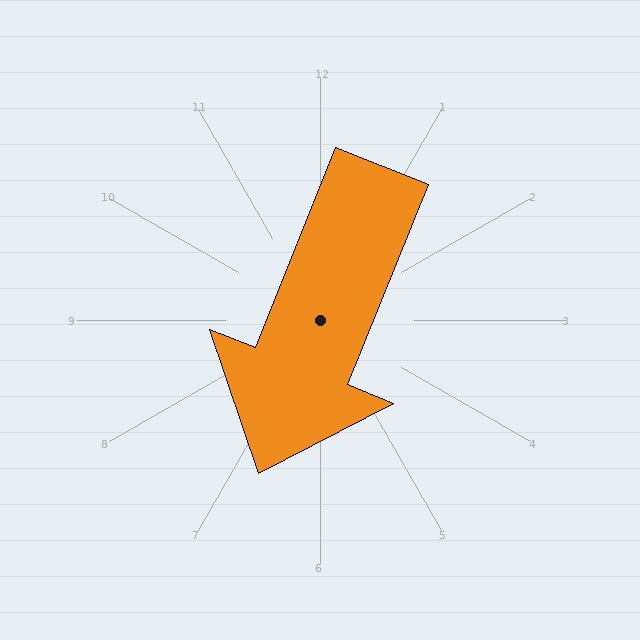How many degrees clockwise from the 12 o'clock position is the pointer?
Approximately 202 degrees.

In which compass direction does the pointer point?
South.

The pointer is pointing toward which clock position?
Roughly 7 o'clock.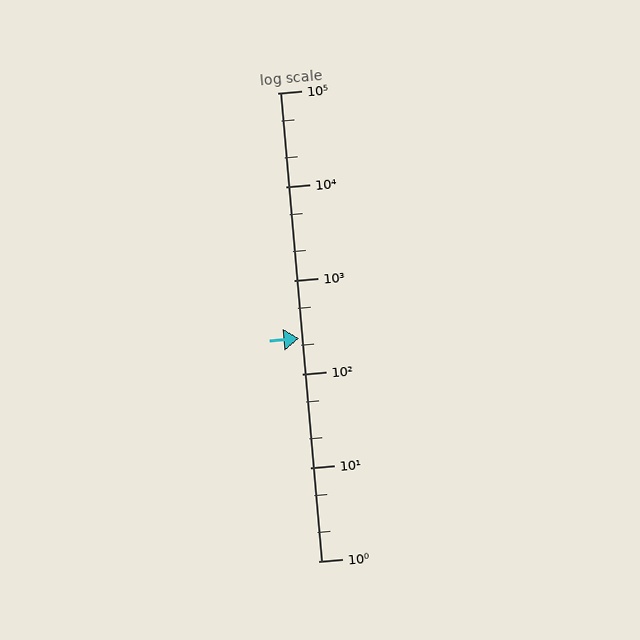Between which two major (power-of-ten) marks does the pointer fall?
The pointer is between 100 and 1000.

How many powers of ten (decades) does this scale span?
The scale spans 5 decades, from 1 to 100000.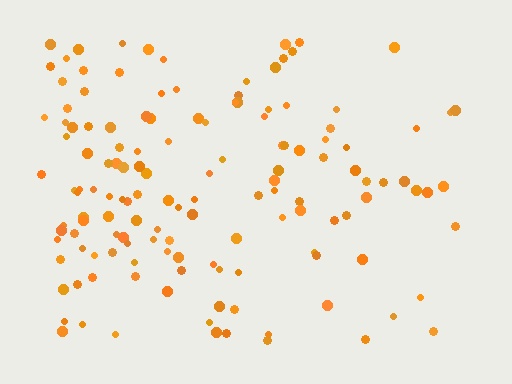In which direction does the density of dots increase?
From right to left, with the left side densest.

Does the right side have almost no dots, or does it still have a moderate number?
Still a moderate number, just noticeably fewer than the left.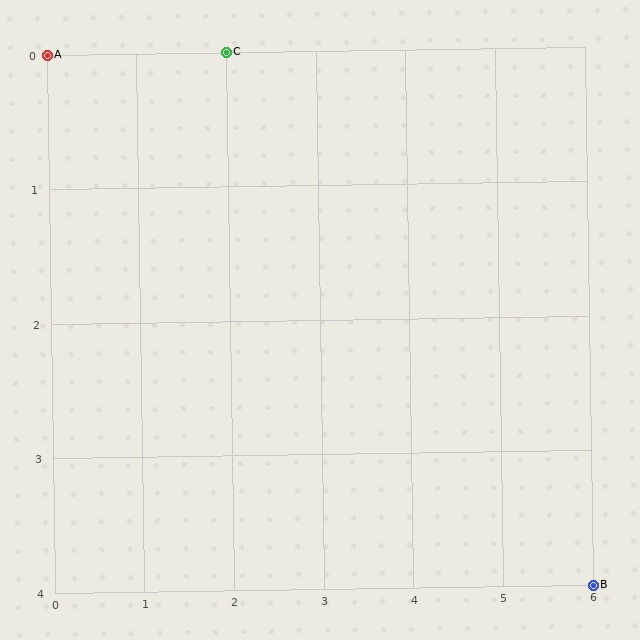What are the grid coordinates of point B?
Point B is at grid coordinates (6, 4).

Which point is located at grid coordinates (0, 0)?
Point A is at (0, 0).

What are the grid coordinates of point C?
Point C is at grid coordinates (2, 0).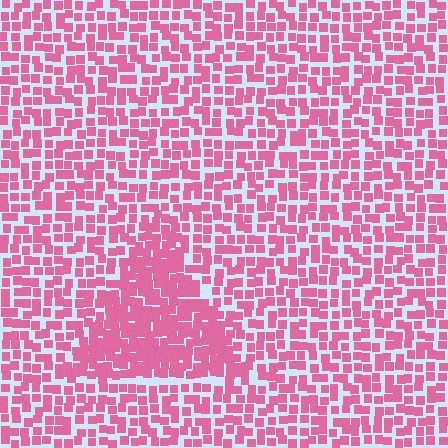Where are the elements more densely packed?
The elements are more densely packed inside the triangle boundary.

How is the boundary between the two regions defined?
The boundary is defined by a change in element density (approximately 1.8x ratio). All elements are the same color, size, and shape.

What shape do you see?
I see a triangle.